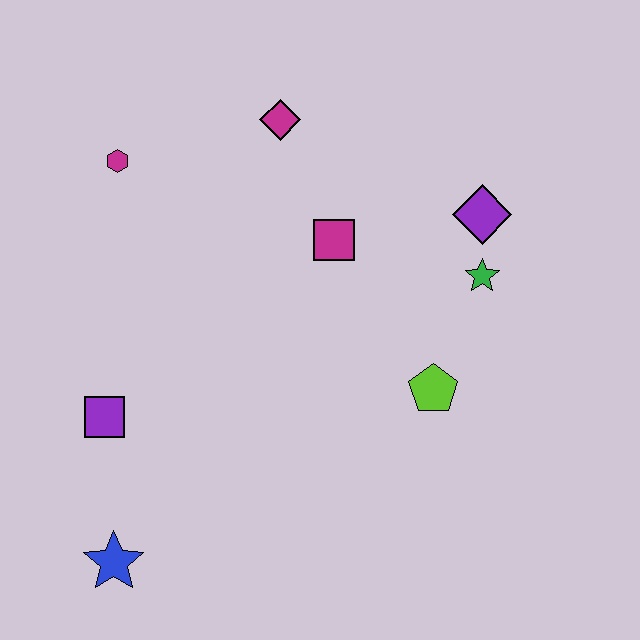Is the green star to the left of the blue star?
No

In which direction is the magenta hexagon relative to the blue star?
The magenta hexagon is above the blue star.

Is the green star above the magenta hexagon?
No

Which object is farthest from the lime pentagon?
The magenta hexagon is farthest from the lime pentagon.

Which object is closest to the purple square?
The blue star is closest to the purple square.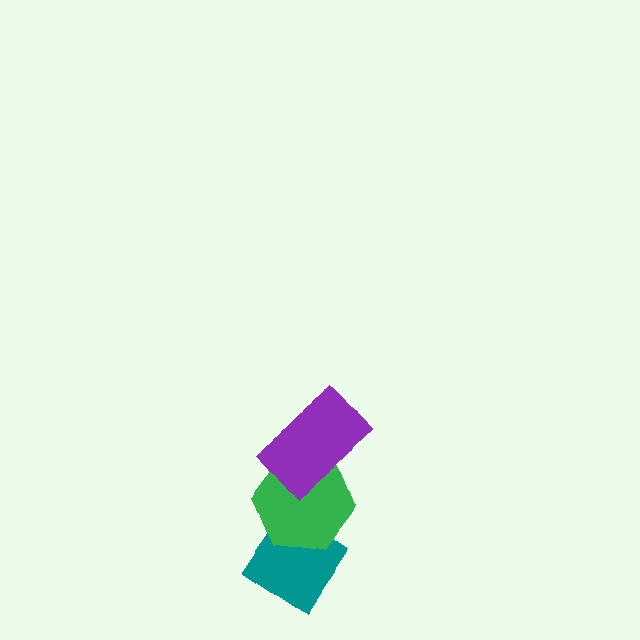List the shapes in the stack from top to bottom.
From top to bottom: the purple rectangle, the green hexagon, the teal diamond.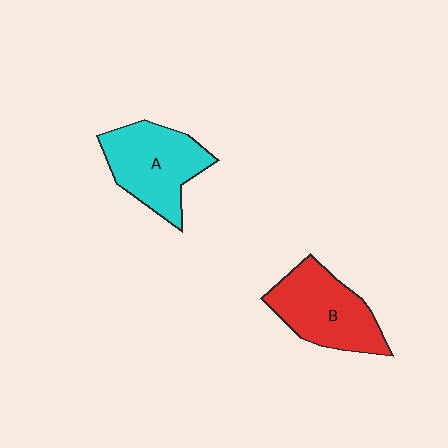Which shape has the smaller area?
Shape B (red).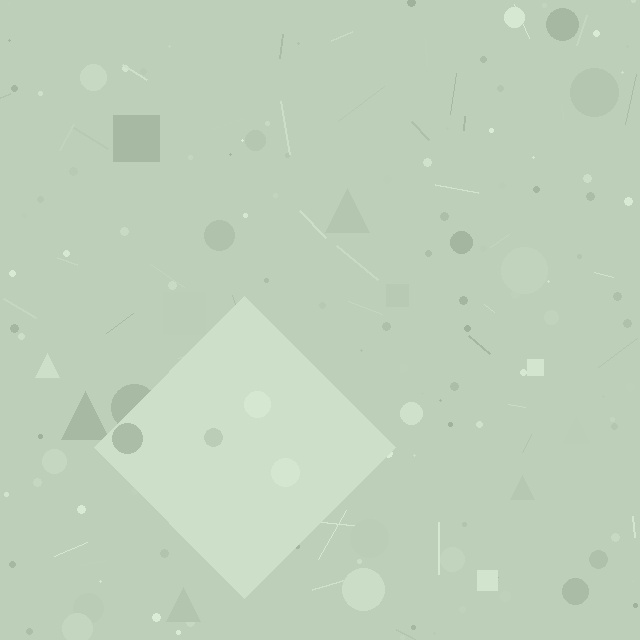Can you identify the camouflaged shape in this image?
The camouflaged shape is a diamond.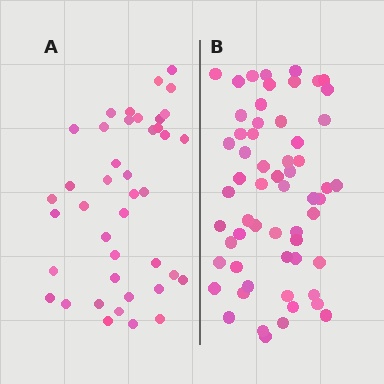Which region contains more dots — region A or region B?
Region B (the right region) has more dots.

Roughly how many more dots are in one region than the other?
Region B has approximately 20 more dots than region A.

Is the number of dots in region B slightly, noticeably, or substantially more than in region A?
Region B has noticeably more, but not dramatically so. The ratio is roughly 1.4 to 1.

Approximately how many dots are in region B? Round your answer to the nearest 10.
About 60 dots. (The exact count is 59, which rounds to 60.)